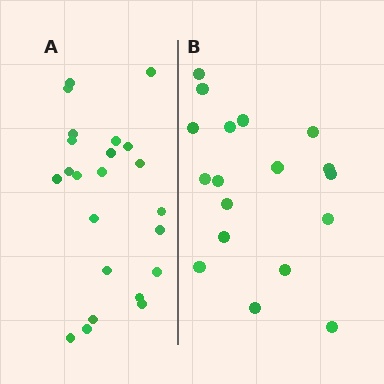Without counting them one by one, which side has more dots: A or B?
Region A (the left region) has more dots.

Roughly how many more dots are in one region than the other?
Region A has about 5 more dots than region B.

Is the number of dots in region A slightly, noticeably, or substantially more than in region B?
Region A has noticeably more, but not dramatically so. The ratio is roughly 1.3 to 1.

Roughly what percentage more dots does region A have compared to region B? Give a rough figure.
About 30% more.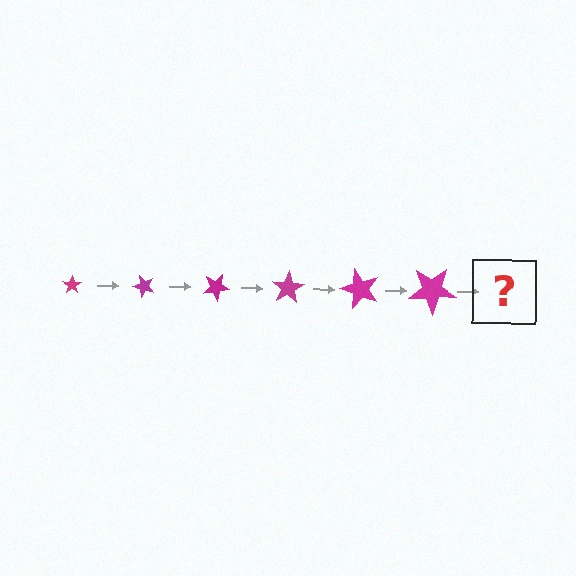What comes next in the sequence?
The next element should be a star, larger than the previous one and rotated 300 degrees from the start.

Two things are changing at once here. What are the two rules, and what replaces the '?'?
The two rules are that the star grows larger each step and it rotates 50 degrees each step. The '?' should be a star, larger than the previous one and rotated 300 degrees from the start.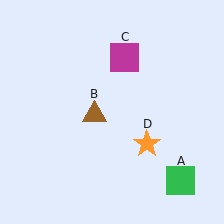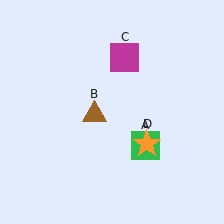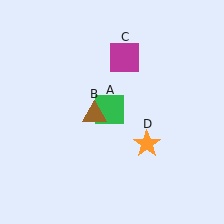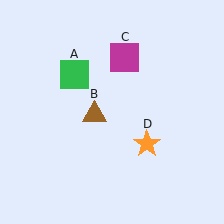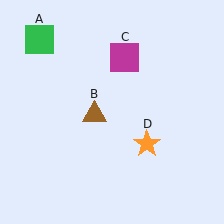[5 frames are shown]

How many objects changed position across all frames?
1 object changed position: green square (object A).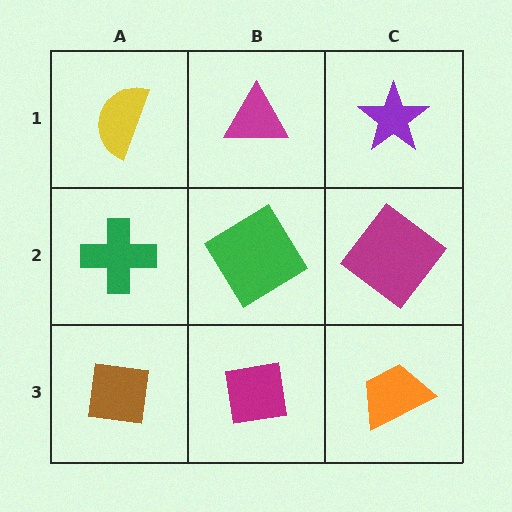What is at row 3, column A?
A brown square.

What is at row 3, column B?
A magenta square.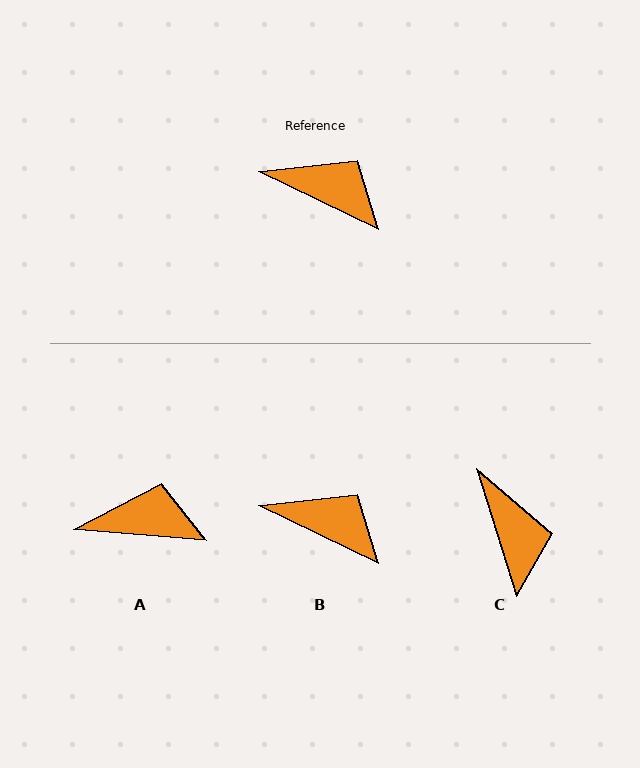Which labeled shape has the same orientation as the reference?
B.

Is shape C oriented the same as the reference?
No, it is off by about 47 degrees.